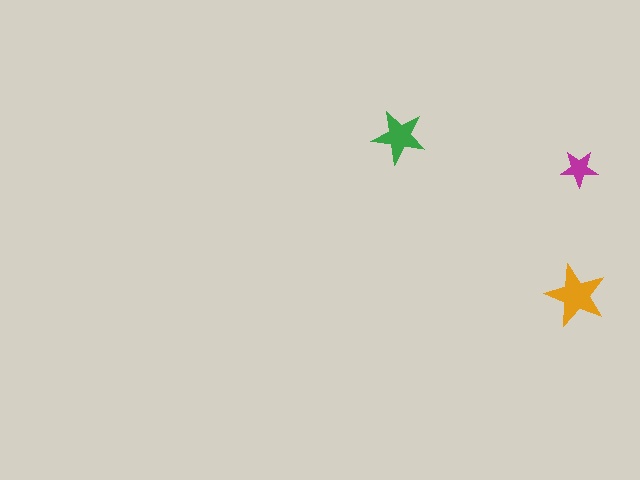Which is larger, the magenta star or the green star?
The green one.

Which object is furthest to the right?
The magenta star is rightmost.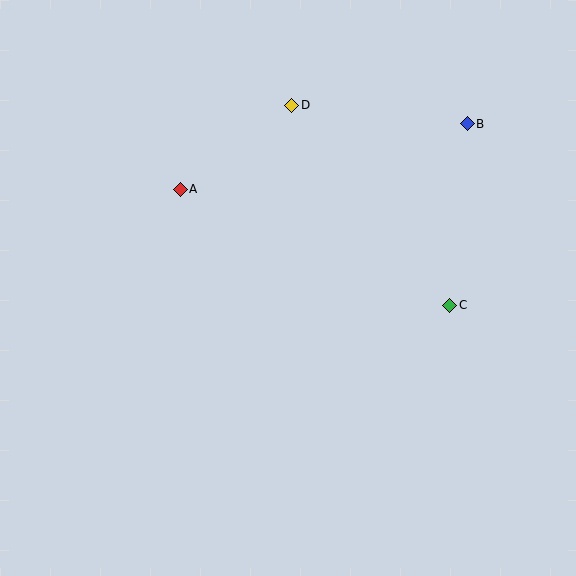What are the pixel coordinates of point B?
Point B is at (467, 124).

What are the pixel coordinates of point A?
Point A is at (180, 189).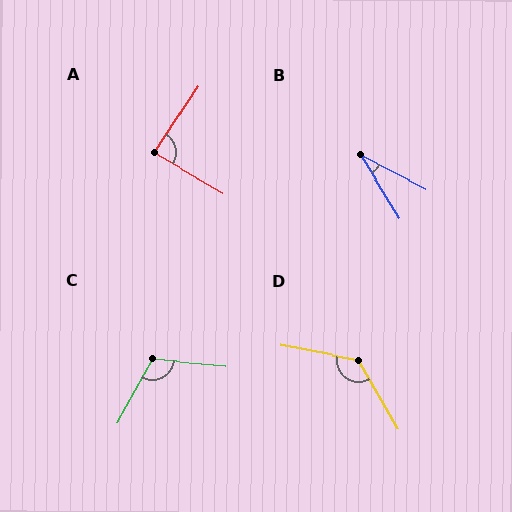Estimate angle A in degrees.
Approximately 86 degrees.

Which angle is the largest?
D, at approximately 131 degrees.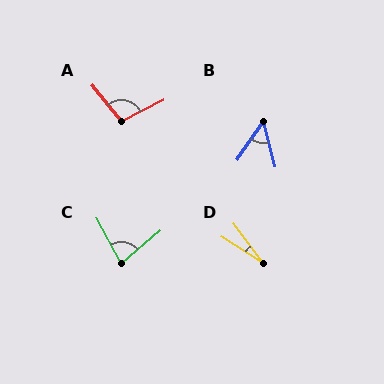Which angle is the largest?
A, at approximately 103 degrees.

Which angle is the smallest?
D, at approximately 21 degrees.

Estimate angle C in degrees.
Approximately 78 degrees.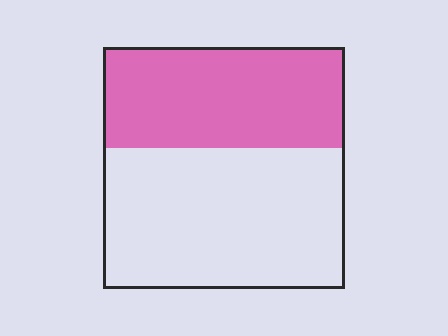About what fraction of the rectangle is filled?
About two fifths (2/5).